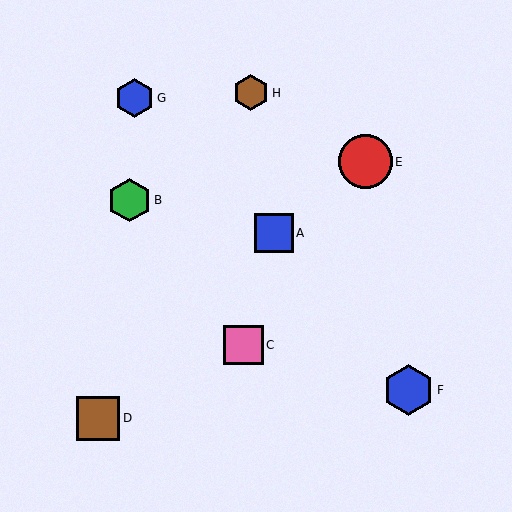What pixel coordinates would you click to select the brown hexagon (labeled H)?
Click at (251, 93) to select the brown hexagon H.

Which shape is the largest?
The red circle (labeled E) is the largest.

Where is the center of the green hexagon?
The center of the green hexagon is at (129, 200).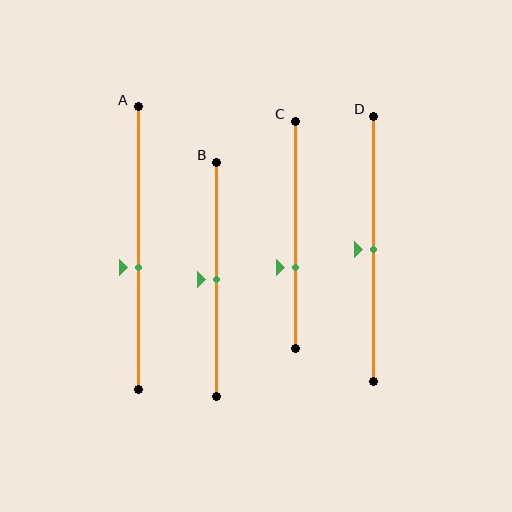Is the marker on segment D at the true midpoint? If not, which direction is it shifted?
Yes, the marker on segment D is at the true midpoint.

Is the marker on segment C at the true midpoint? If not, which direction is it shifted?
No, the marker on segment C is shifted downward by about 14% of the segment length.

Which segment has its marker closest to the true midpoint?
Segment B has its marker closest to the true midpoint.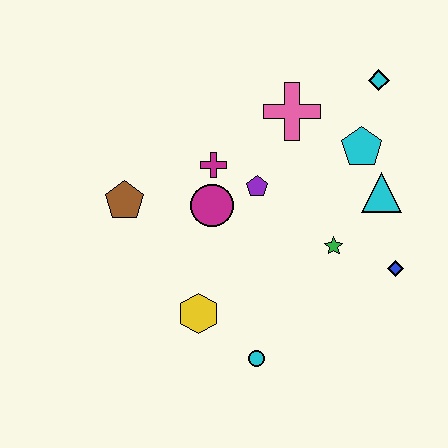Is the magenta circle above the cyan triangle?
No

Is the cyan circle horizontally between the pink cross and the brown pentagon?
Yes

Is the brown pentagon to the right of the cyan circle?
No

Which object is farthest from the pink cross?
The cyan circle is farthest from the pink cross.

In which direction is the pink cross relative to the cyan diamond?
The pink cross is to the left of the cyan diamond.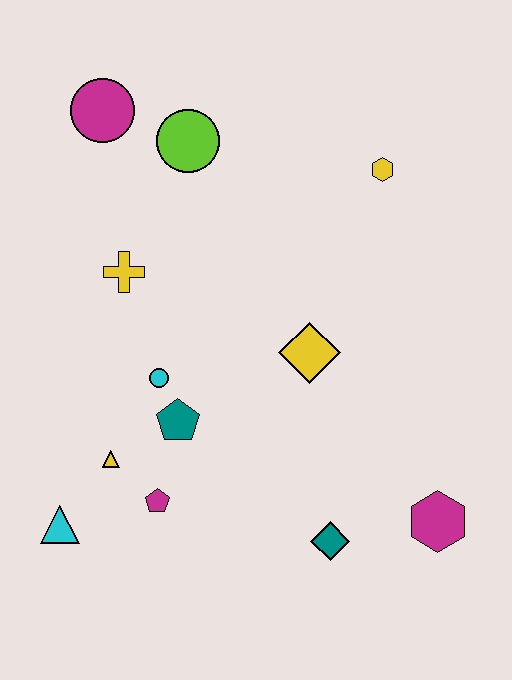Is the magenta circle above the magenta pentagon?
Yes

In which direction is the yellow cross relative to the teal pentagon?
The yellow cross is above the teal pentagon.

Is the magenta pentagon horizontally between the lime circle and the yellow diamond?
No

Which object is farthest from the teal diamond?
The magenta circle is farthest from the teal diamond.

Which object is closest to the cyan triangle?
The yellow triangle is closest to the cyan triangle.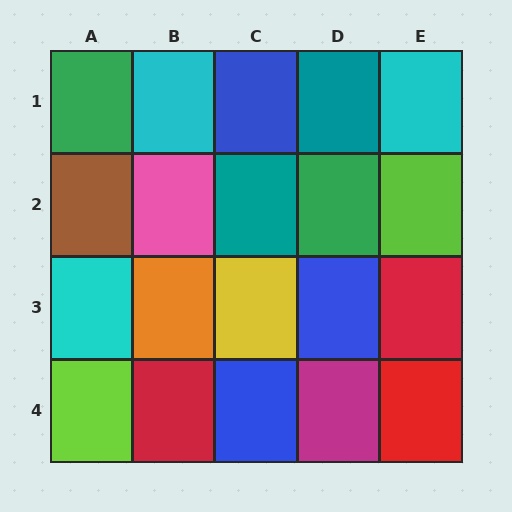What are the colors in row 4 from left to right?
Lime, red, blue, magenta, red.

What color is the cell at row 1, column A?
Green.